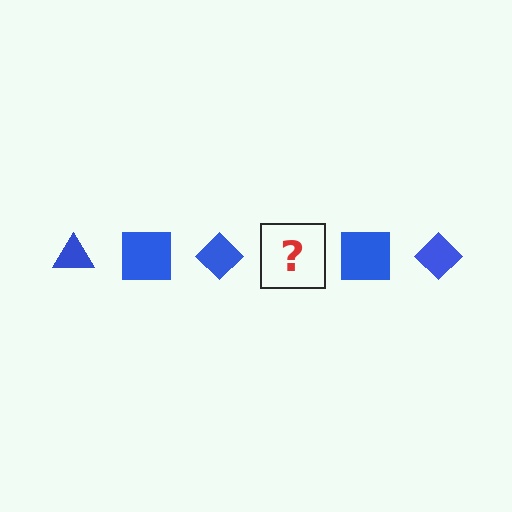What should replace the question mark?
The question mark should be replaced with a blue triangle.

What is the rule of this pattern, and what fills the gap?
The rule is that the pattern cycles through triangle, square, diamond shapes in blue. The gap should be filled with a blue triangle.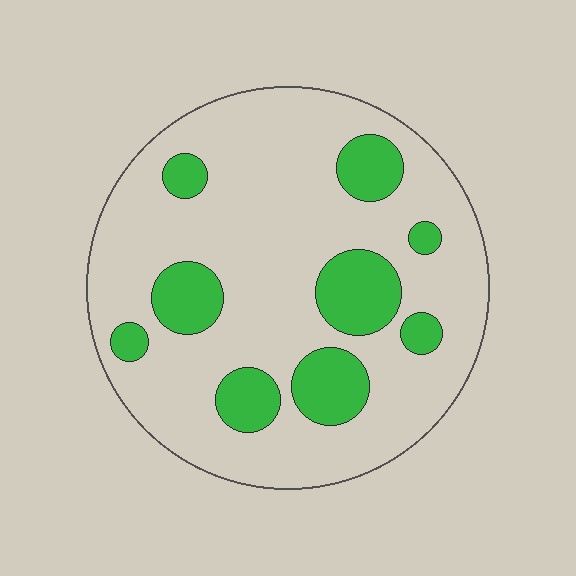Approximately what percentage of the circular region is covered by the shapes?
Approximately 20%.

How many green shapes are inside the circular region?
9.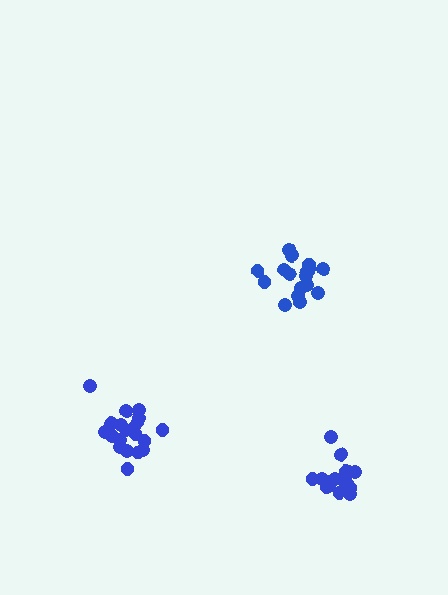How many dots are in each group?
Group 1: 17 dots, Group 2: 17 dots, Group 3: 20 dots (54 total).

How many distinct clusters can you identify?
There are 3 distinct clusters.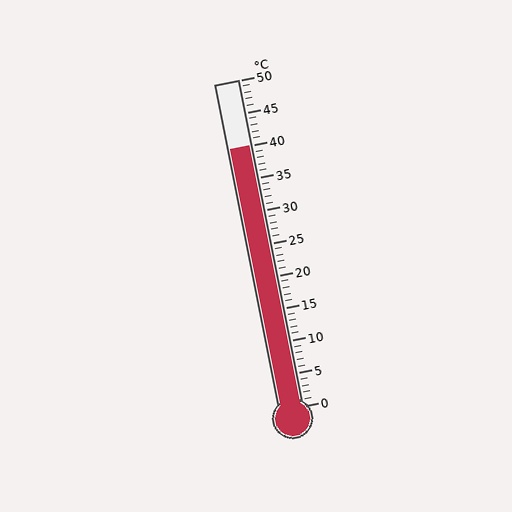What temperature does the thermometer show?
The thermometer shows approximately 40°C.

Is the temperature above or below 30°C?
The temperature is above 30°C.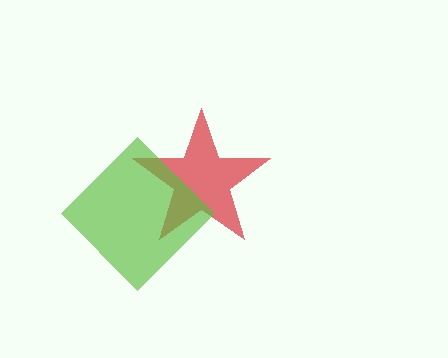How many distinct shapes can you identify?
There are 2 distinct shapes: a red star, a lime diamond.